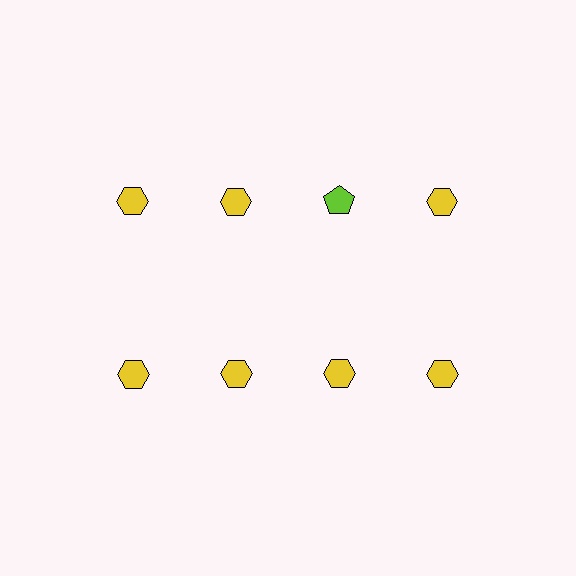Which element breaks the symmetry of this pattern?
The lime pentagon in the top row, center column breaks the symmetry. All other shapes are yellow hexagons.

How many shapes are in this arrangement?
There are 8 shapes arranged in a grid pattern.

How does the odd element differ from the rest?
It differs in both color (lime instead of yellow) and shape (pentagon instead of hexagon).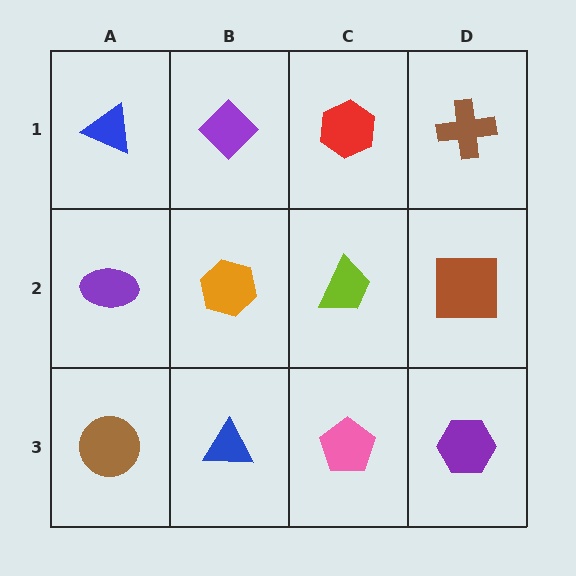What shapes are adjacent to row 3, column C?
A lime trapezoid (row 2, column C), a blue triangle (row 3, column B), a purple hexagon (row 3, column D).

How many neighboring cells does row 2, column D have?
3.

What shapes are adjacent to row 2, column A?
A blue triangle (row 1, column A), a brown circle (row 3, column A), an orange hexagon (row 2, column B).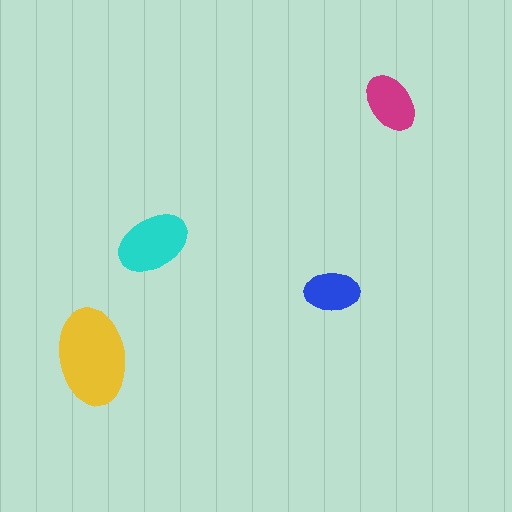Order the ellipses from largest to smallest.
the yellow one, the cyan one, the magenta one, the blue one.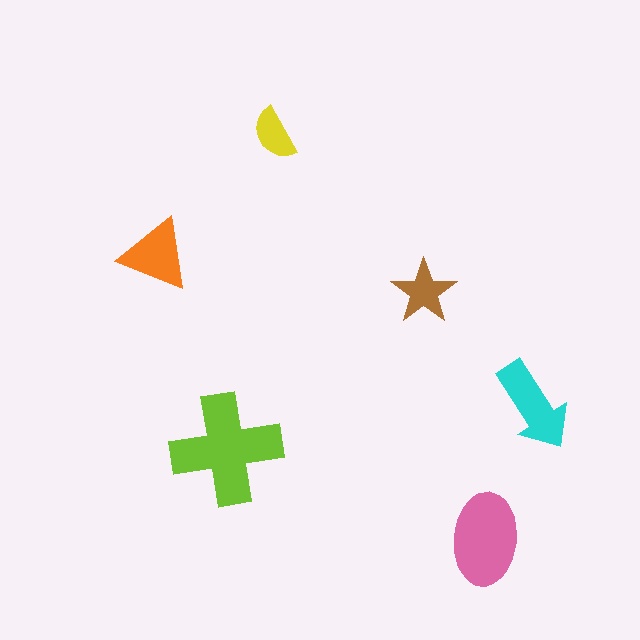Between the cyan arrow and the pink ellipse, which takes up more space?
The pink ellipse.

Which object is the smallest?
The yellow semicircle.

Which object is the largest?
The lime cross.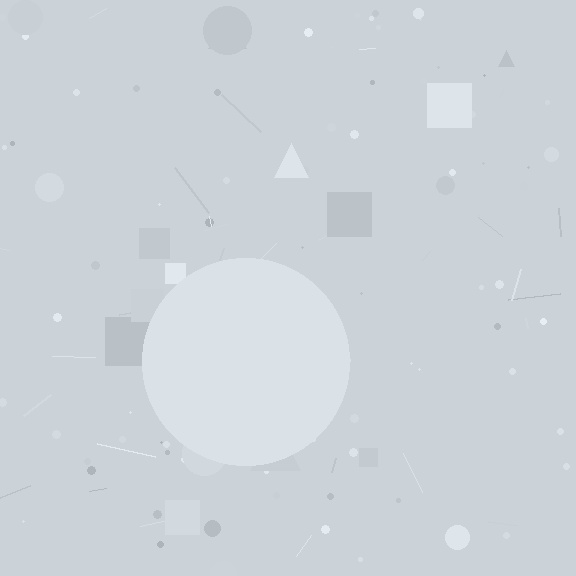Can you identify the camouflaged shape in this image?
The camouflaged shape is a circle.